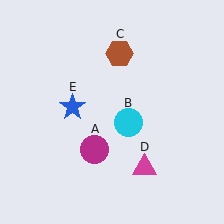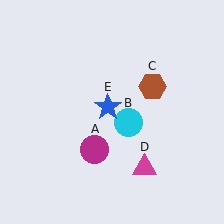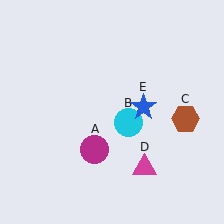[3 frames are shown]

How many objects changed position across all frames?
2 objects changed position: brown hexagon (object C), blue star (object E).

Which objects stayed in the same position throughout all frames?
Magenta circle (object A) and cyan circle (object B) and magenta triangle (object D) remained stationary.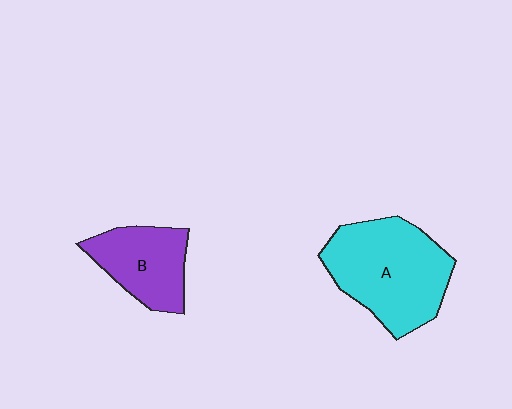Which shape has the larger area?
Shape A (cyan).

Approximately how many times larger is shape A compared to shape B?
Approximately 1.6 times.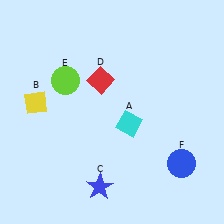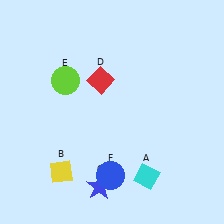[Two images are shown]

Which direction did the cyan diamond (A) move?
The cyan diamond (A) moved down.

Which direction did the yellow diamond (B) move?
The yellow diamond (B) moved down.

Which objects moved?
The objects that moved are: the cyan diamond (A), the yellow diamond (B), the blue circle (F).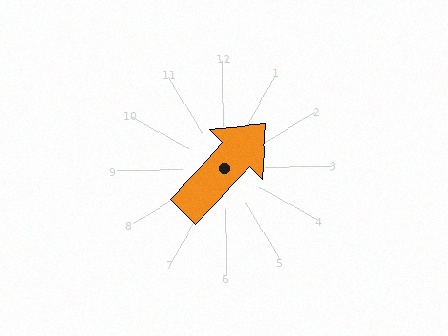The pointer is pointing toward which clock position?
Roughly 1 o'clock.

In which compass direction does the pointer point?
Northeast.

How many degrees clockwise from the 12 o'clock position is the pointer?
Approximately 44 degrees.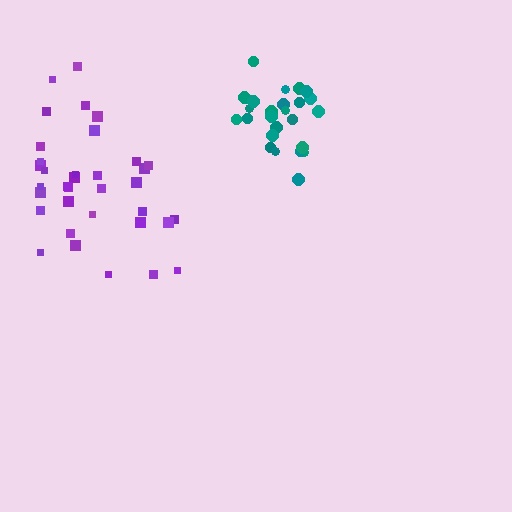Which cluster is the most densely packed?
Teal.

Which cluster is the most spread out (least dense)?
Purple.